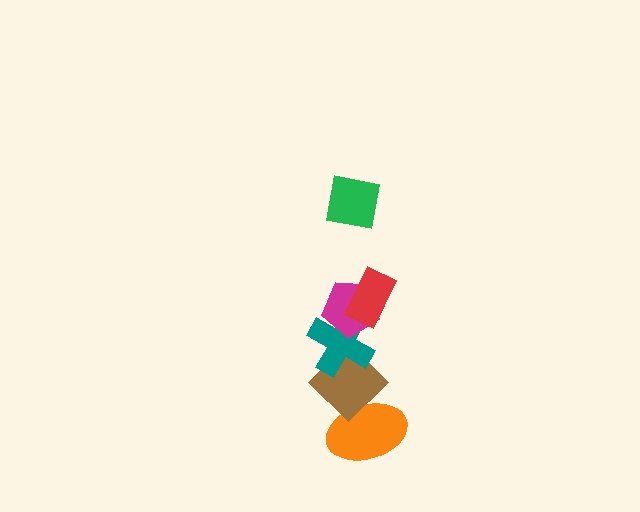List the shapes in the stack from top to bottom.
From top to bottom: the green square, the red rectangle, the magenta pentagon, the teal cross, the brown diamond, the orange ellipse.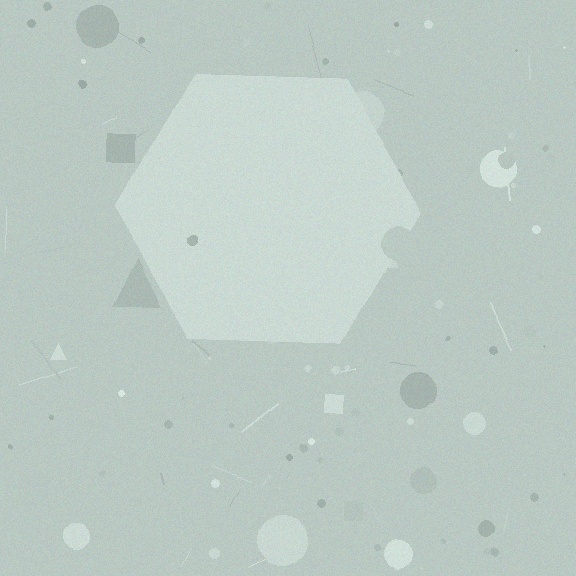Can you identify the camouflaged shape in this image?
The camouflaged shape is a hexagon.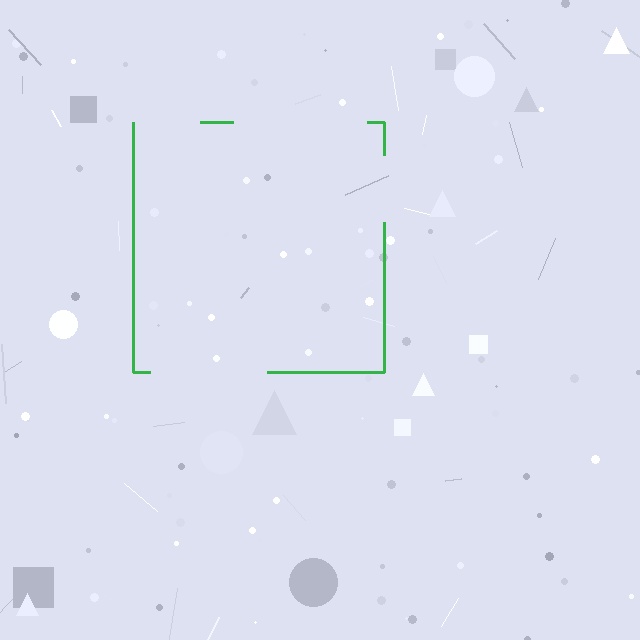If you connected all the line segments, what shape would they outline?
They would outline a square.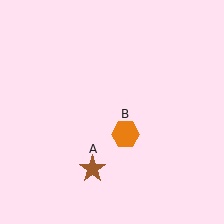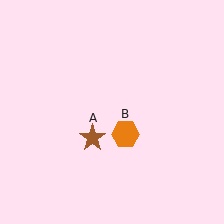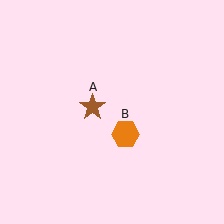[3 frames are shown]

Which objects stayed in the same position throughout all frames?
Orange hexagon (object B) remained stationary.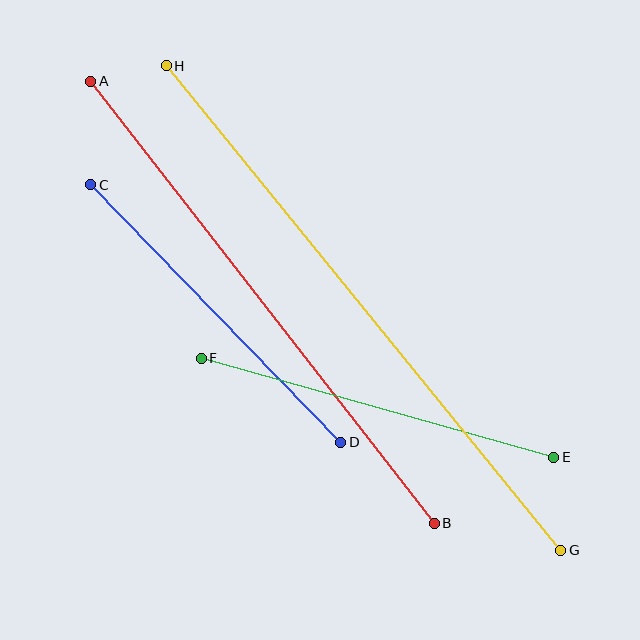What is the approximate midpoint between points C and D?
The midpoint is at approximately (216, 313) pixels.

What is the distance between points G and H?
The distance is approximately 625 pixels.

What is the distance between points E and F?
The distance is approximately 366 pixels.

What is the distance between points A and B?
The distance is approximately 560 pixels.